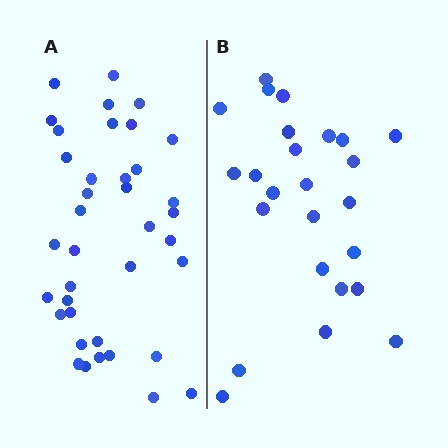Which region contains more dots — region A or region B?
Region A (the left region) has more dots.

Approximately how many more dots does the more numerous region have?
Region A has approximately 15 more dots than region B.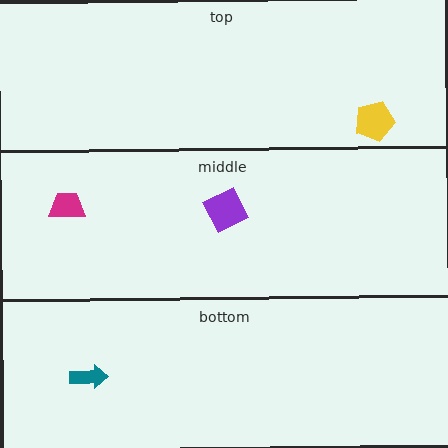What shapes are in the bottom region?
The teal arrow.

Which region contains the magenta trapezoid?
The middle region.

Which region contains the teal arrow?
The bottom region.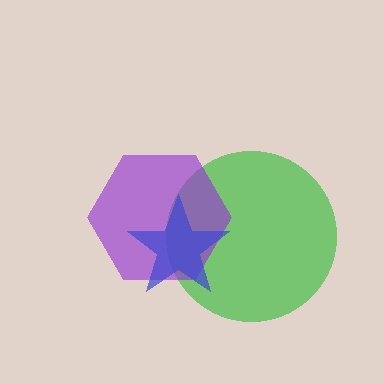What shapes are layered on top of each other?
The layered shapes are: a green circle, a purple hexagon, a blue star.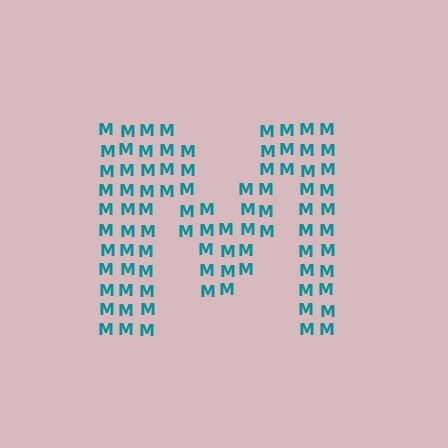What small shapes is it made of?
It is made of small letter M's.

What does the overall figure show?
The overall figure shows the letter M.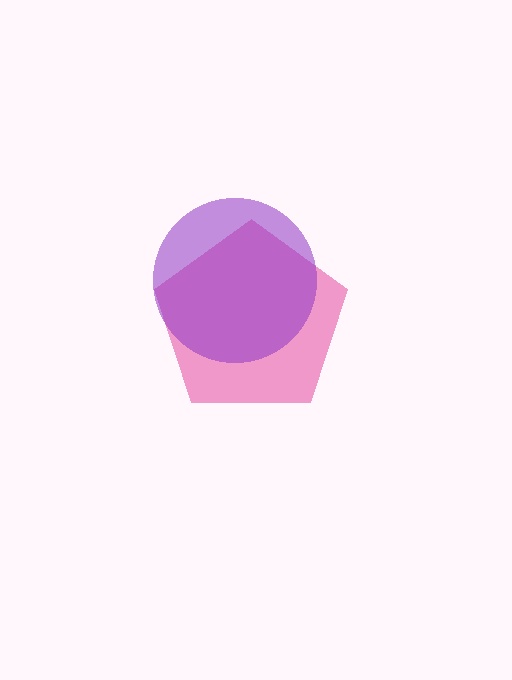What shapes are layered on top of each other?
The layered shapes are: a pink pentagon, a purple circle.